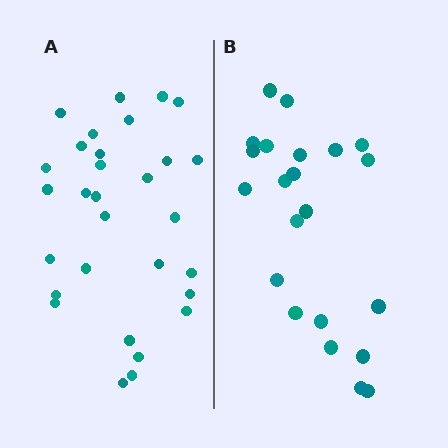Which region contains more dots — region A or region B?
Region A (the left region) has more dots.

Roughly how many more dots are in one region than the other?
Region A has roughly 8 or so more dots than region B.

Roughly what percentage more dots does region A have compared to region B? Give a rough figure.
About 35% more.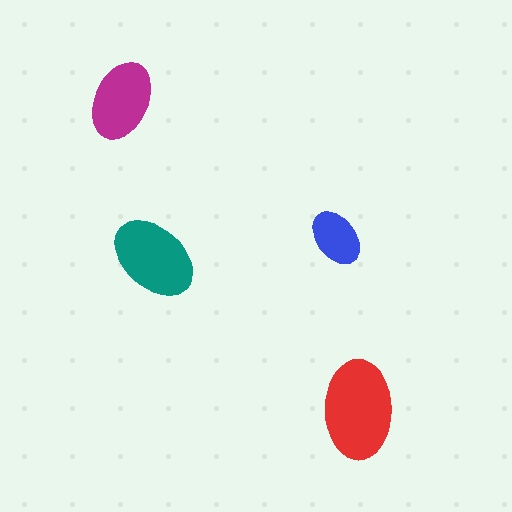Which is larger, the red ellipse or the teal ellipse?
The red one.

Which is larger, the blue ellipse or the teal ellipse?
The teal one.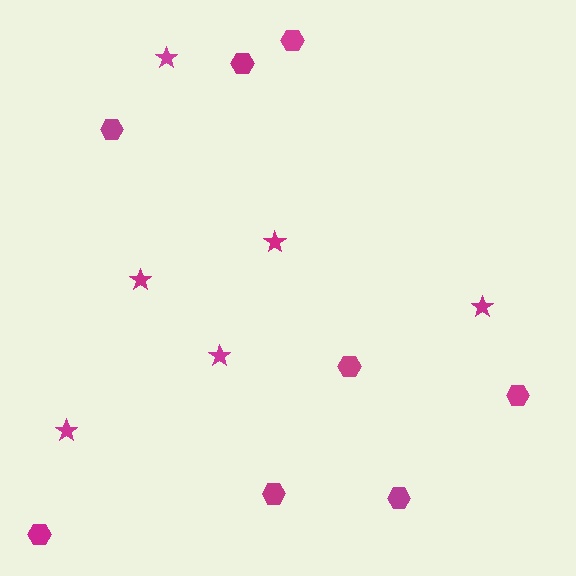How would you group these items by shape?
There are 2 groups: one group of hexagons (8) and one group of stars (6).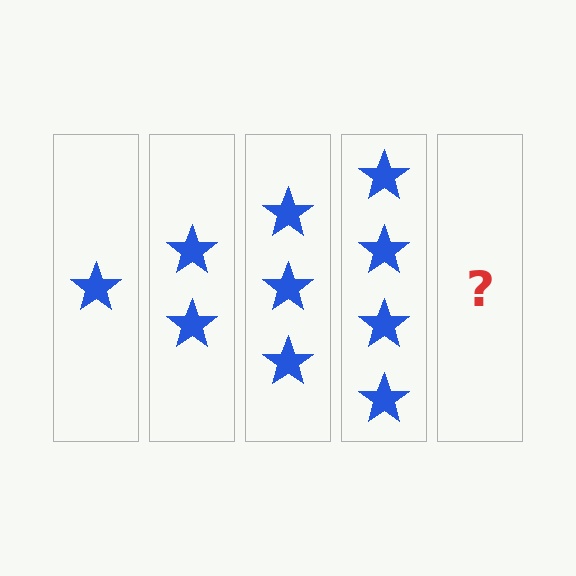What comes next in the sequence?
The next element should be 5 stars.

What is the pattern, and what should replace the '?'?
The pattern is that each step adds one more star. The '?' should be 5 stars.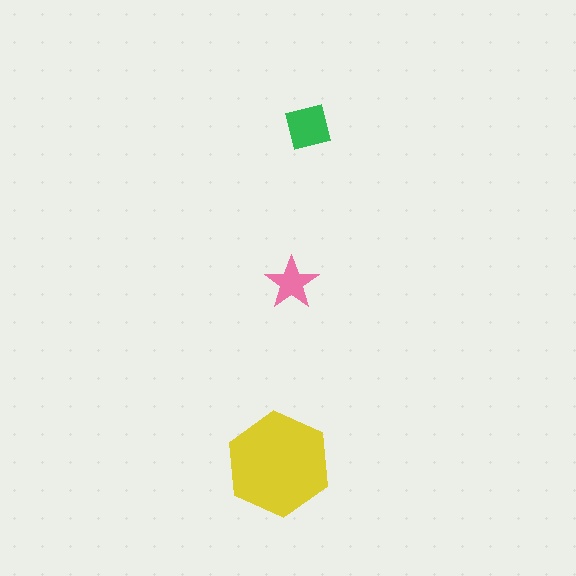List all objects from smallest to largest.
The pink star, the green square, the yellow hexagon.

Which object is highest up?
The green square is topmost.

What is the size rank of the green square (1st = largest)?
2nd.